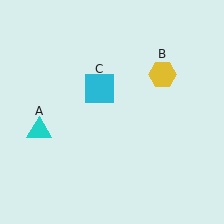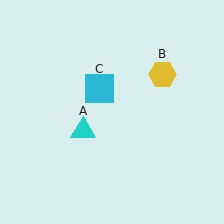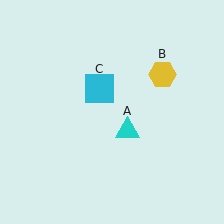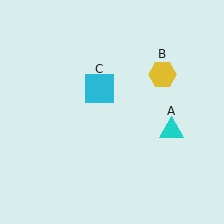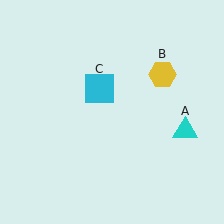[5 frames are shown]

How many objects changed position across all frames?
1 object changed position: cyan triangle (object A).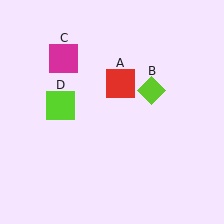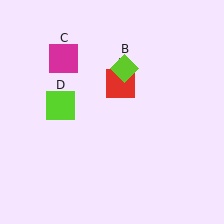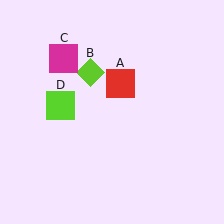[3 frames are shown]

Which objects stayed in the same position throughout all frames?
Red square (object A) and magenta square (object C) and lime square (object D) remained stationary.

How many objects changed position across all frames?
1 object changed position: lime diamond (object B).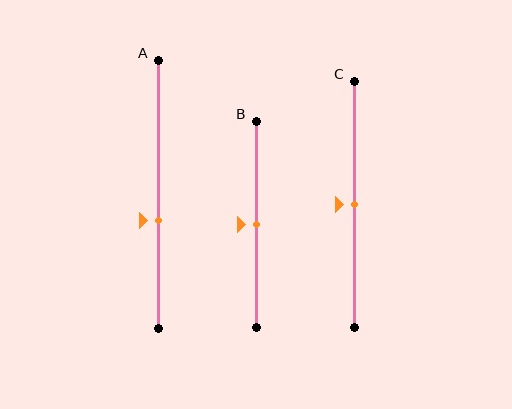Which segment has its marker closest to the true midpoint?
Segment B has its marker closest to the true midpoint.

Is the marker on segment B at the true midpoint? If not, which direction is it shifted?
Yes, the marker on segment B is at the true midpoint.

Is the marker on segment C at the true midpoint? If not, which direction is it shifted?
Yes, the marker on segment C is at the true midpoint.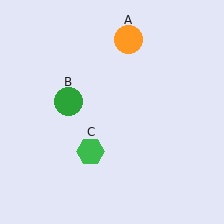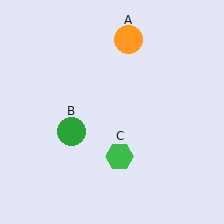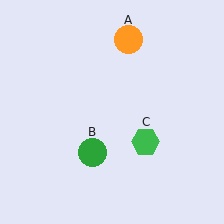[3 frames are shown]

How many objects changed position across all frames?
2 objects changed position: green circle (object B), green hexagon (object C).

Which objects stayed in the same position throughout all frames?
Orange circle (object A) remained stationary.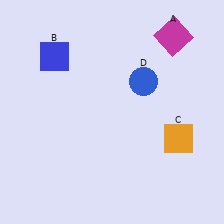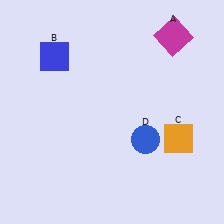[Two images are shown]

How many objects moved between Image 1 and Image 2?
1 object moved between the two images.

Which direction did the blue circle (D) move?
The blue circle (D) moved down.